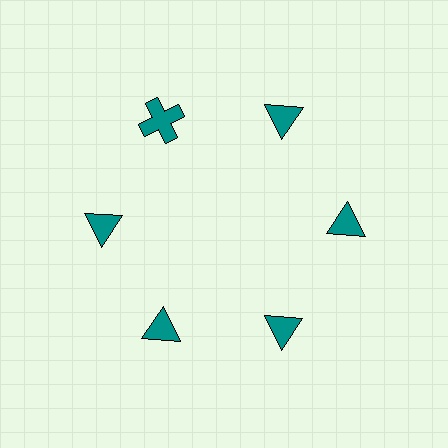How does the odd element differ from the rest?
It has a different shape: cross instead of triangle.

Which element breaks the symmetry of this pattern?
The teal cross at roughly the 11 o'clock position breaks the symmetry. All other shapes are teal triangles.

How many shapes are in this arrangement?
There are 6 shapes arranged in a ring pattern.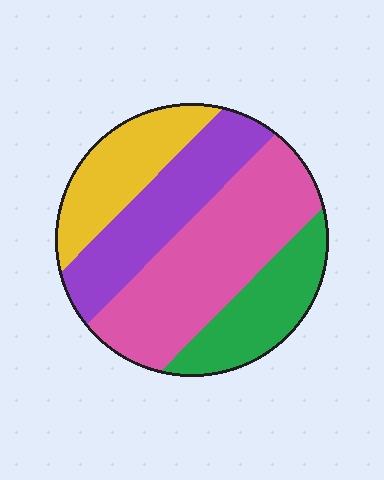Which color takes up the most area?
Pink, at roughly 40%.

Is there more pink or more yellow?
Pink.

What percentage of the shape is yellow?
Yellow covers about 20% of the shape.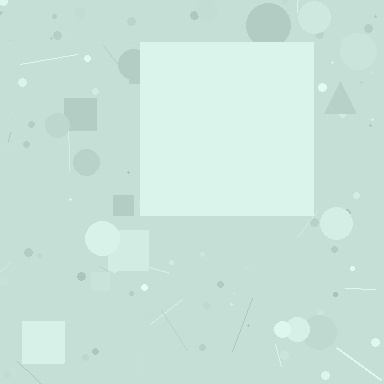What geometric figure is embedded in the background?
A square is embedded in the background.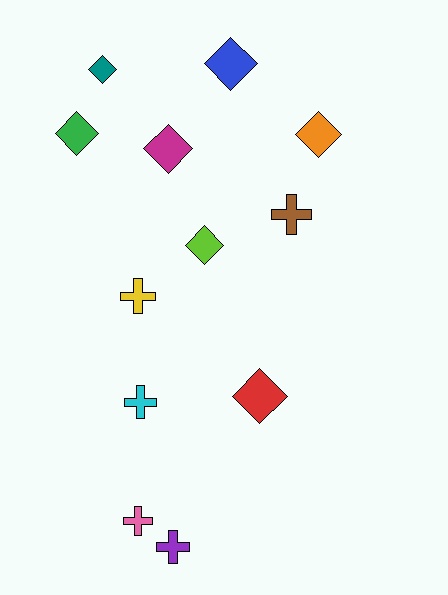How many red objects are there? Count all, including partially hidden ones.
There is 1 red object.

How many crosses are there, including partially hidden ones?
There are 5 crosses.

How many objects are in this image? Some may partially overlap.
There are 12 objects.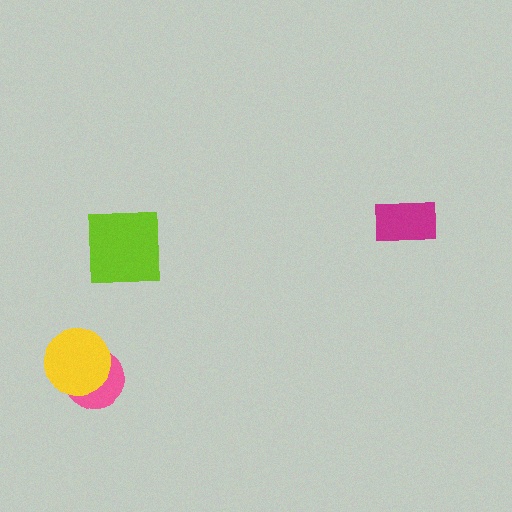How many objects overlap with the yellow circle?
1 object overlaps with the yellow circle.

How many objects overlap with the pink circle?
1 object overlaps with the pink circle.